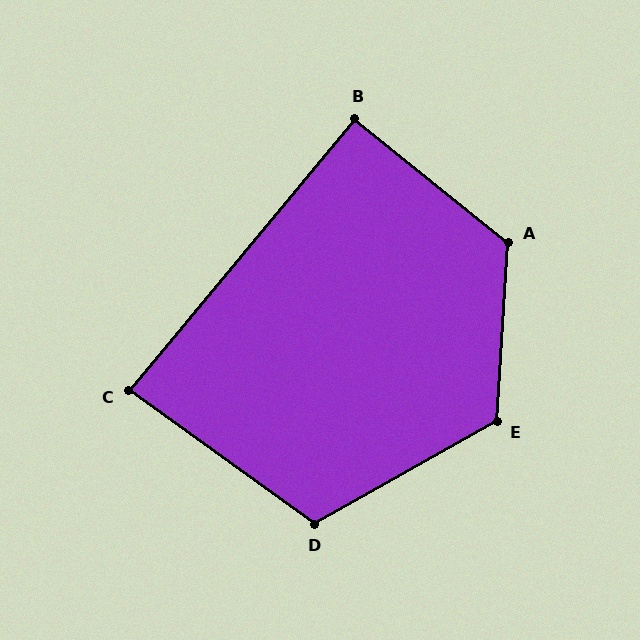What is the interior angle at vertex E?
Approximately 123 degrees (obtuse).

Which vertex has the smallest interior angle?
C, at approximately 86 degrees.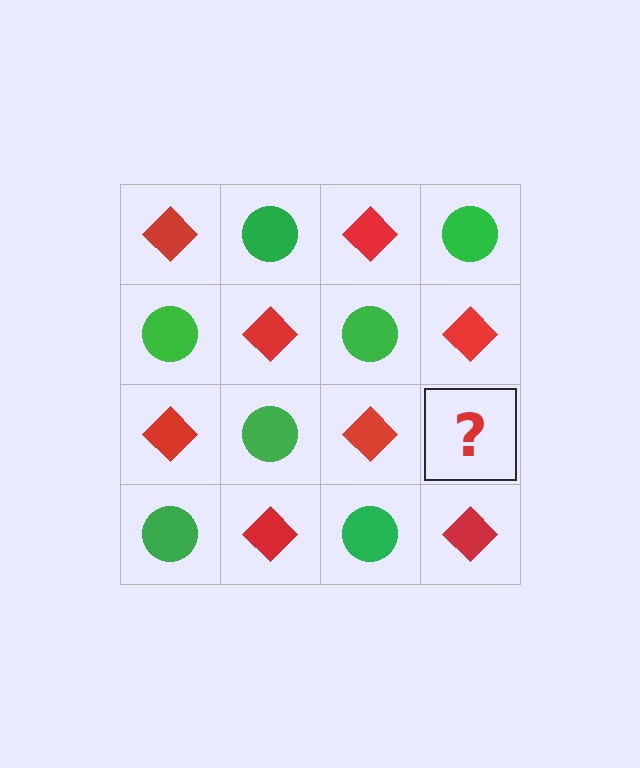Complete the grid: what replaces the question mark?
The question mark should be replaced with a green circle.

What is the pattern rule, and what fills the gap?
The rule is that it alternates red diamond and green circle in a checkerboard pattern. The gap should be filled with a green circle.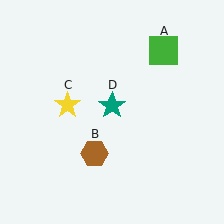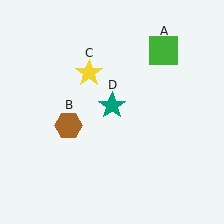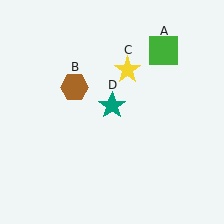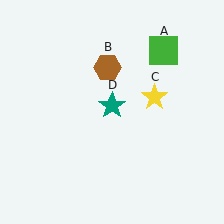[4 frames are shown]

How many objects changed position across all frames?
2 objects changed position: brown hexagon (object B), yellow star (object C).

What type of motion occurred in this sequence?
The brown hexagon (object B), yellow star (object C) rotated clockwise around the center of the scene.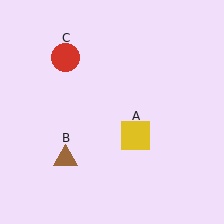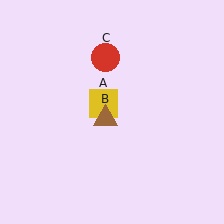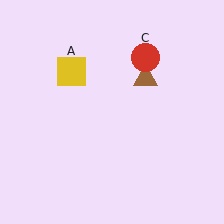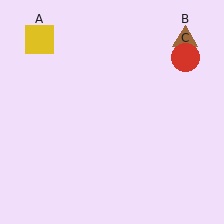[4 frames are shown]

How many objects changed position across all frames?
3 objects changed position: yellow square (object A), brown triangle (object B), red circle (object C).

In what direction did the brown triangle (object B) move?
The brown triangle (object B) moved up and to the right.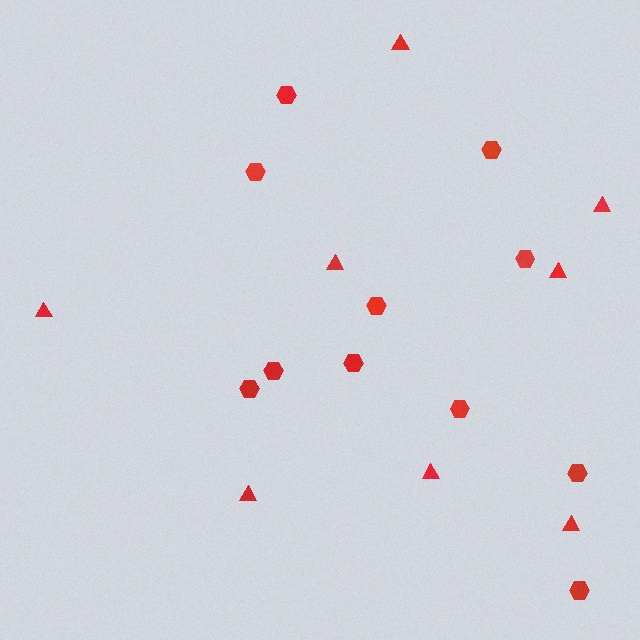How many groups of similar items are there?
There are 2 groups: one group of triangles (8) and one group of hexagons (11).